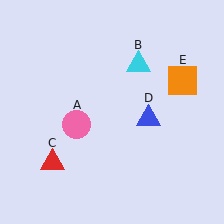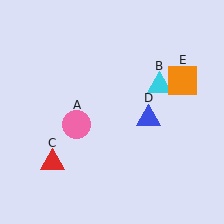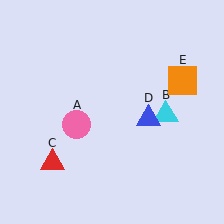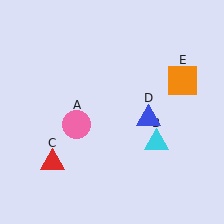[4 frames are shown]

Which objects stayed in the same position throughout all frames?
Pink circle (object A) and red triangle (object C) and blue triangle (object D) and orange square (object E) remained stationary.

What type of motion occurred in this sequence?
The cyan triangle (object B) rotated clockwise around the center of the scene.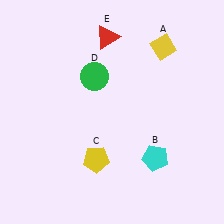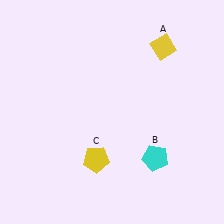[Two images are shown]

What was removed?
The red triangle (E), the green circle (D) were removed in Image 2.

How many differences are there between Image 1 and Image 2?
There are 2 differences between the two images.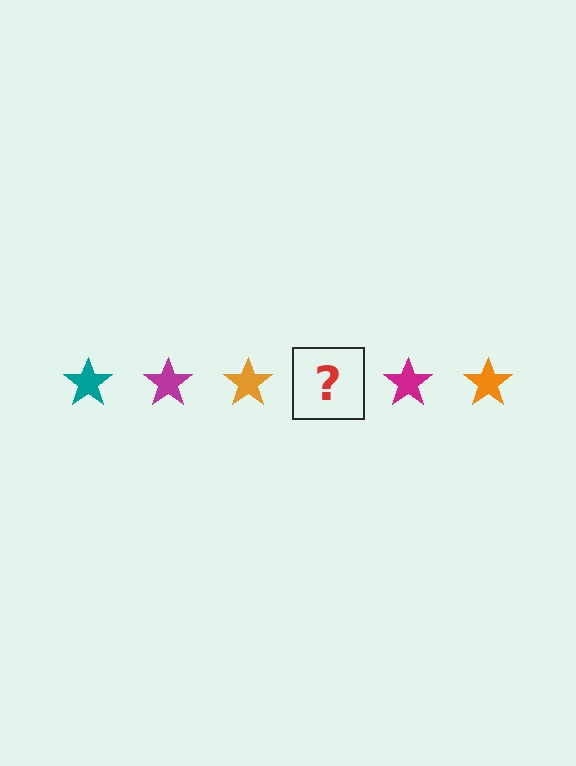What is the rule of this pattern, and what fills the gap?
The rule is that the pattern cycles through teal, magenta, orange stars. The gap should be filled with a teal star.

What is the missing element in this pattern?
The missing element is a teal star.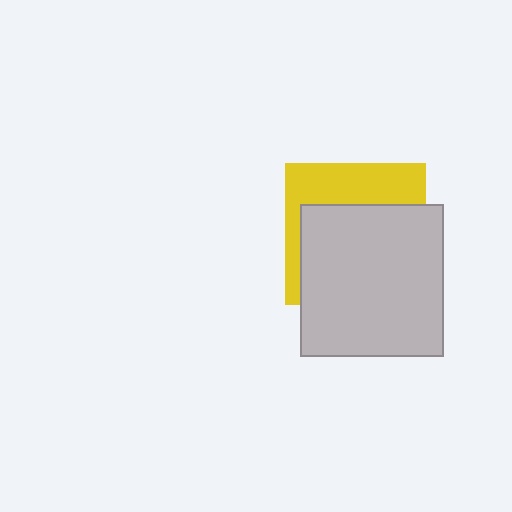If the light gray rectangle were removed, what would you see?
You would see the complete yellow square.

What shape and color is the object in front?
The object in front is a light gray rectangle.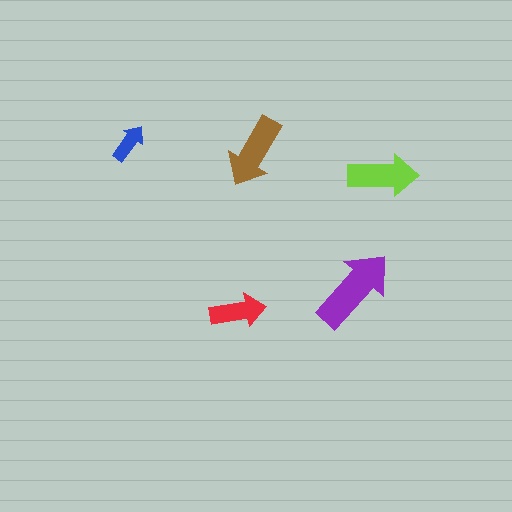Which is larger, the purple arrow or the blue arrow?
The purple one.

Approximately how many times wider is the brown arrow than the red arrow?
About 1.5 times wider.